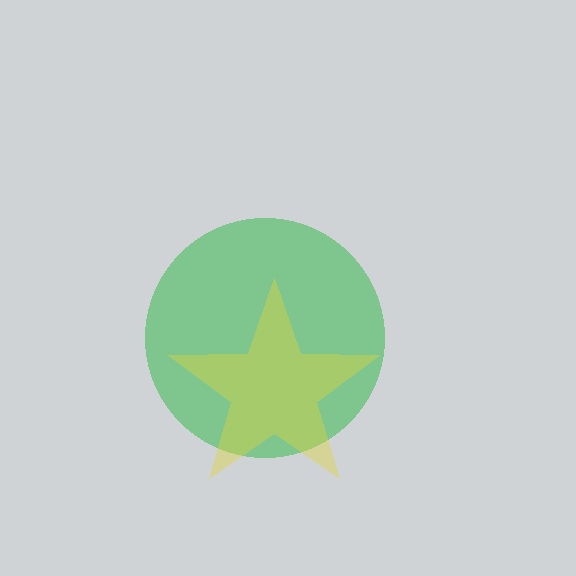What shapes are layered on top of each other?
The layered shapes are: a green circle, a yellow star.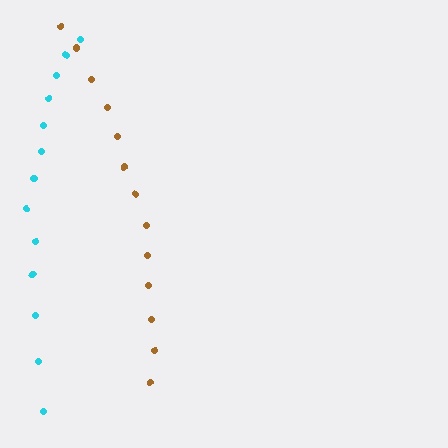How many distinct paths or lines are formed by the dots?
There are 2 distinct paths.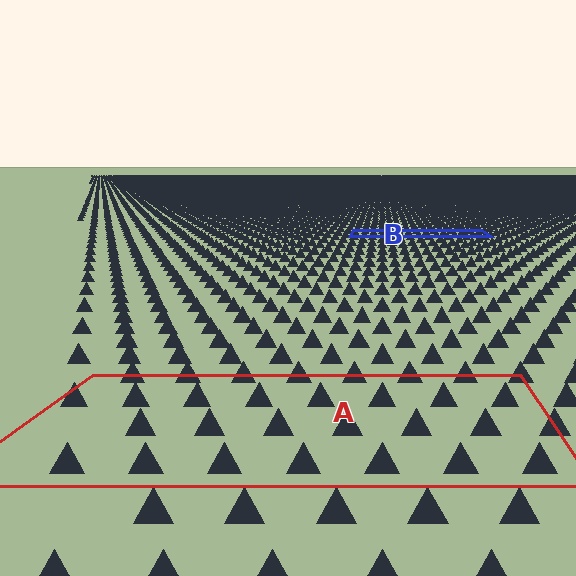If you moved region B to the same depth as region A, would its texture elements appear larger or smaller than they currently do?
They would appear larger. At a closer depth, the same texture elements are projected at a bigger on-screen size.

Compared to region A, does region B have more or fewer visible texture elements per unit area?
Region B has more texture elements per unit area — they are packed more densely because it is farther away.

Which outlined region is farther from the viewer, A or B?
Region B is farther from the viewer — the texture elements inside it appear smaller and more densely packed.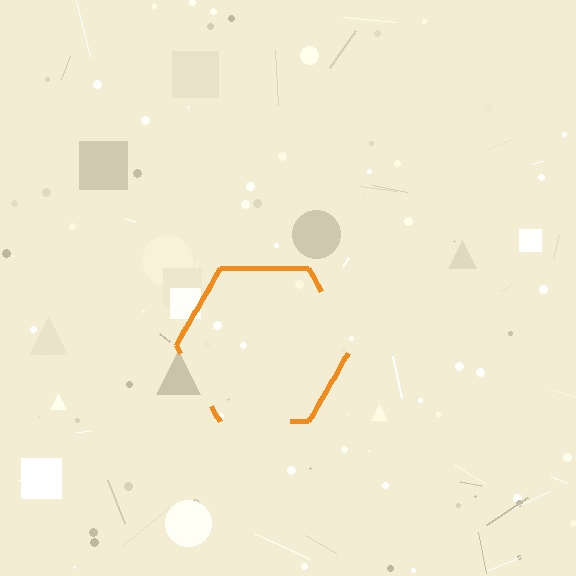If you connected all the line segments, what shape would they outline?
They would outline a hexagon.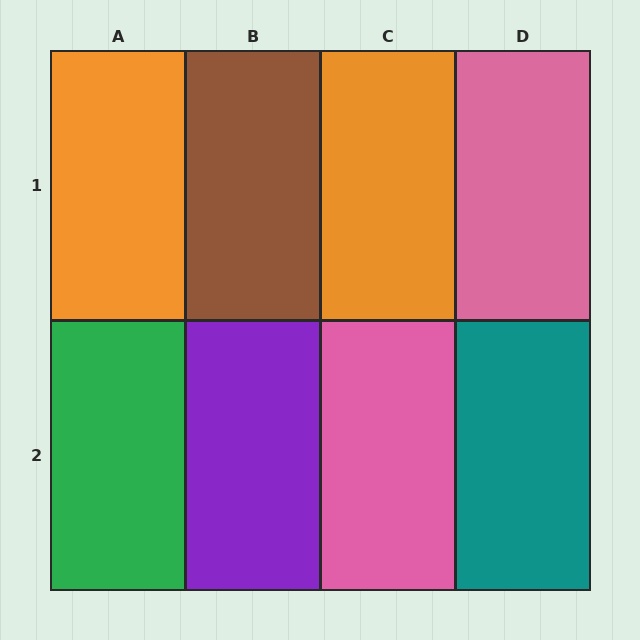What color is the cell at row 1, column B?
Brown.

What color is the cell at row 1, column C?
Orange.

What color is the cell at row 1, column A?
Orange.